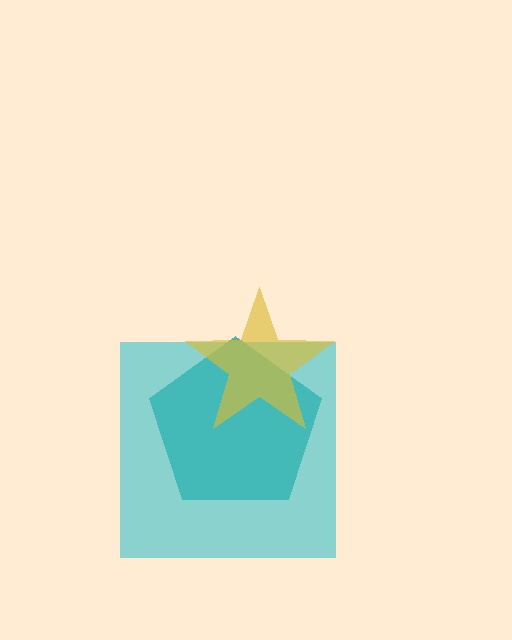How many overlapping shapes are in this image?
There are 3 overlapping shapes in the image.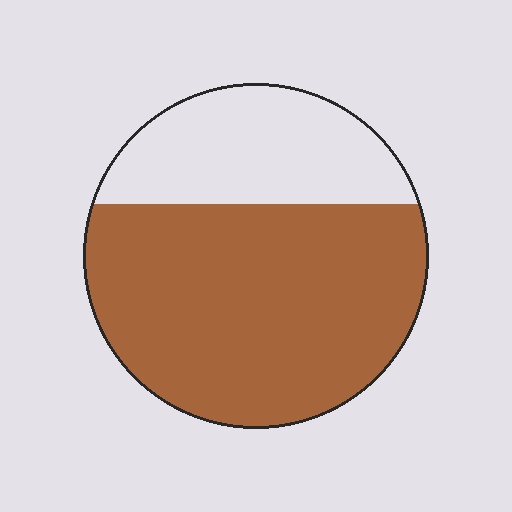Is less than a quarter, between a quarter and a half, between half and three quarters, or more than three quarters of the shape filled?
Between half and three quarters.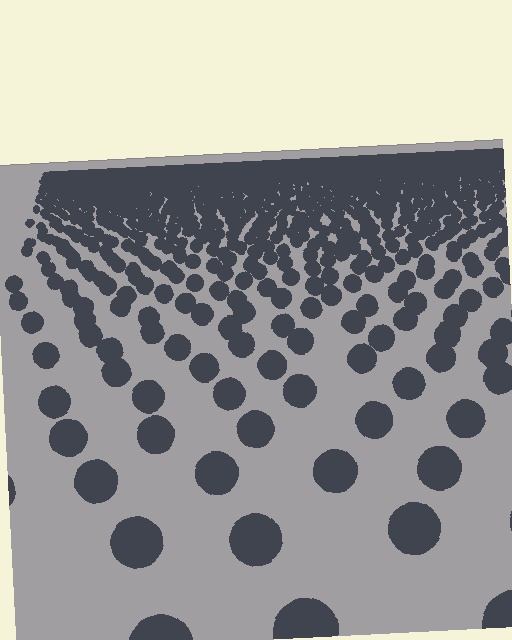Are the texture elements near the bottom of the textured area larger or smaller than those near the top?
Larger. Near the bottom, elements are closer to the viewer and appear at a bigger on-screen size.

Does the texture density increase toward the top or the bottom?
Density increases toward the top.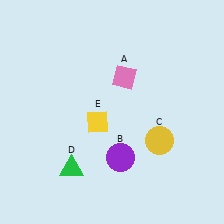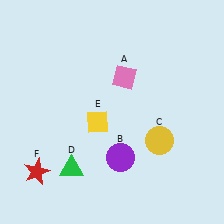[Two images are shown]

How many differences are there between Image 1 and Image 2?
There is 1 difference between the two images.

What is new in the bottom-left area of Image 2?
A red star (F) was added in the bottom-left area of Image 2.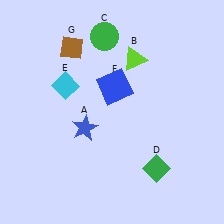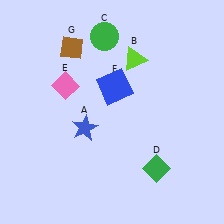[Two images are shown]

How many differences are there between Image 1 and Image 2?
There is 1 difference between the two images.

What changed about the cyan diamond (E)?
In Image 1, E is cyan. In Image 2, it changed to pink.